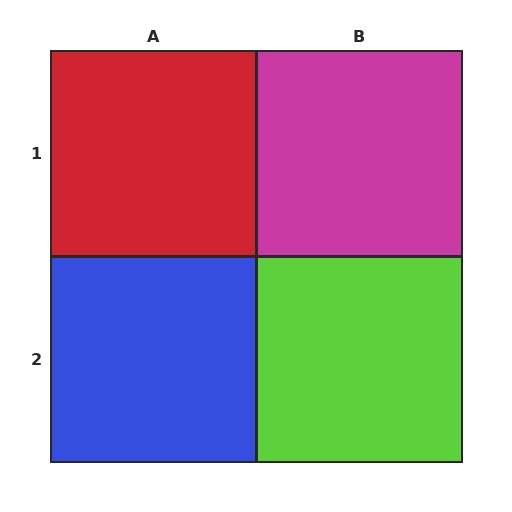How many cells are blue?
1 cell is blue.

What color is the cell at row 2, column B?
Lime.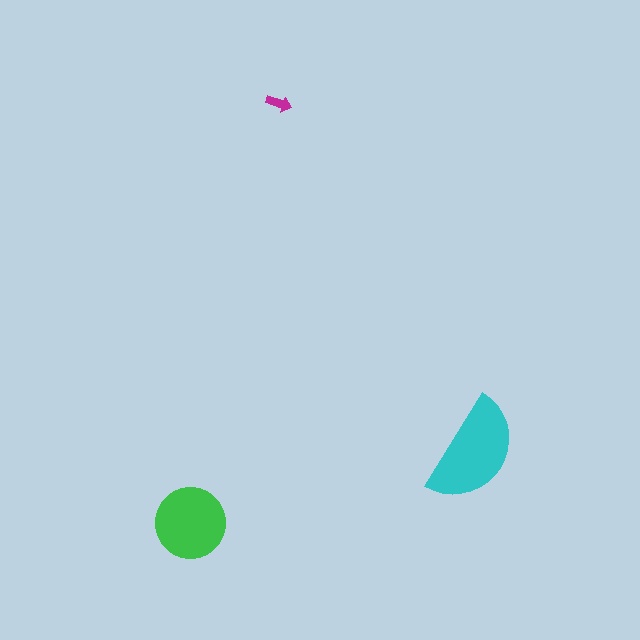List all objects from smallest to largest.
The magenta arrow, the green circle, the cyan semicircle.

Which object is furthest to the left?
The green circle is leftmost.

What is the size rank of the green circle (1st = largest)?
2nd.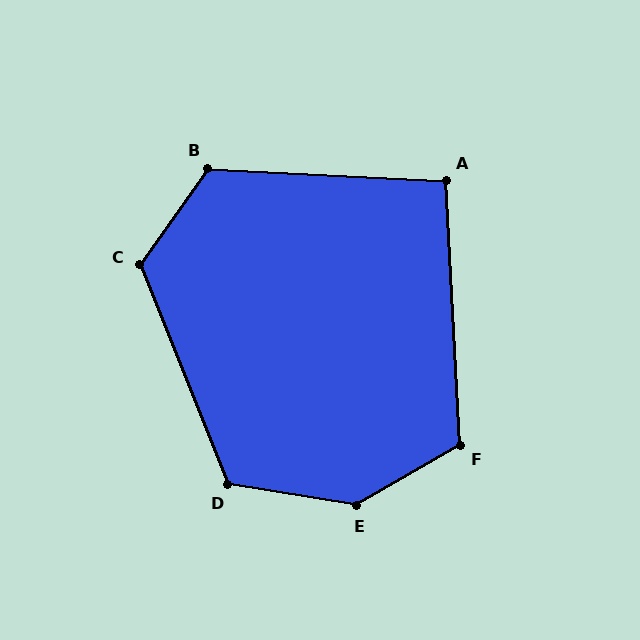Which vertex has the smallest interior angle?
A, at approximately 96 degrees.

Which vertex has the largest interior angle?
E, at approximately 141 degrees.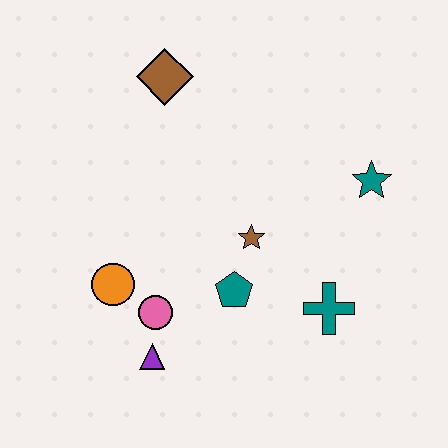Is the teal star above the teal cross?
Yes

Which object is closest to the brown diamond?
The brown star is closest to the brown diamond.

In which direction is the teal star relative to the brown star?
The teal star is to the right of the brown star.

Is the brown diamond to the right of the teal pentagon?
No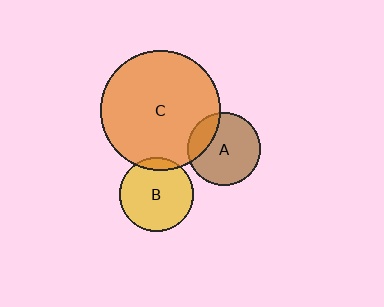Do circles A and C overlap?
Yes.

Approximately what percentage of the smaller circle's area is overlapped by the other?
Approximately 20%.